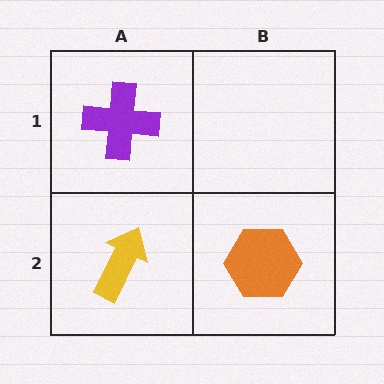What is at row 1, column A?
A purple cross.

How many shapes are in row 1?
1 shape.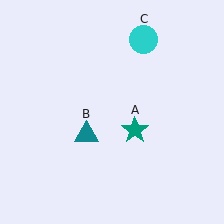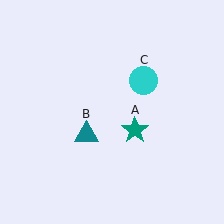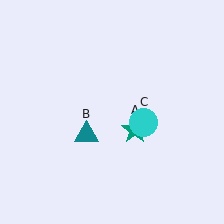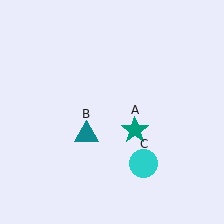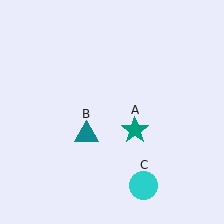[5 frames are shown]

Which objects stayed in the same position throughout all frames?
Teal star (object A) and teal triangle (object B) remained stationary.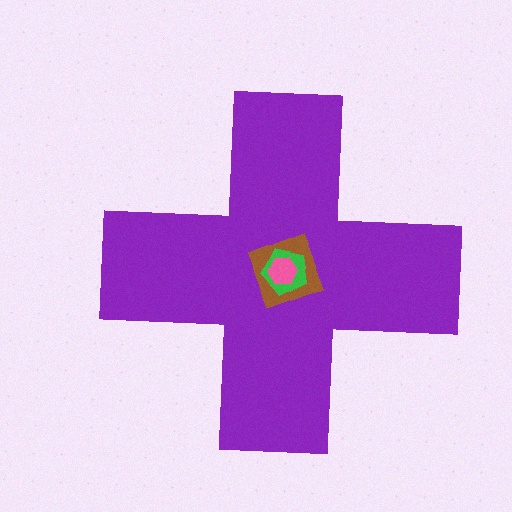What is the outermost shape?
The purple cross.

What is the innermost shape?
The pink hexagon.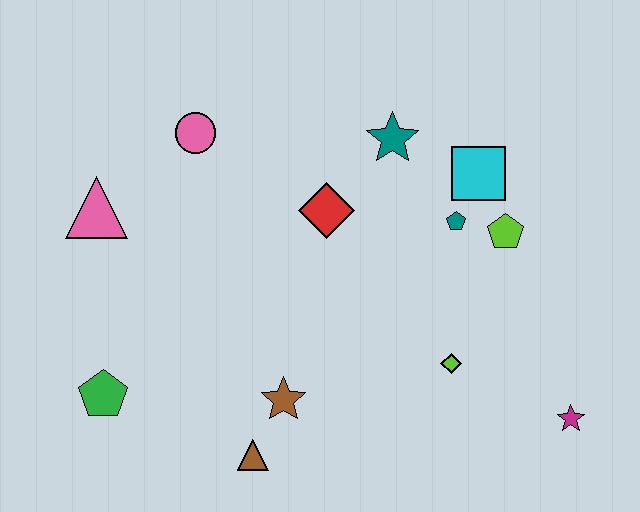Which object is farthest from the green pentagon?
The magenta star is farthest from the green pentagon.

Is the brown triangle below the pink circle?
Yes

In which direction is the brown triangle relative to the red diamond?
The brown triangle is below the red diamond.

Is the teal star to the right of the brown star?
Yes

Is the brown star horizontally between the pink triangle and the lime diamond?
Yes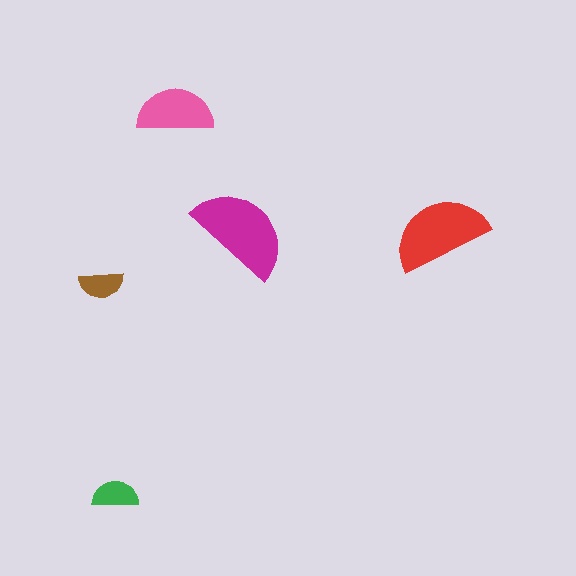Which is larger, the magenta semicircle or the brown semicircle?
The magenta one.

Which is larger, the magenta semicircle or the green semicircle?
The magenta one.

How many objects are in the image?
There are 5 objects in the image.